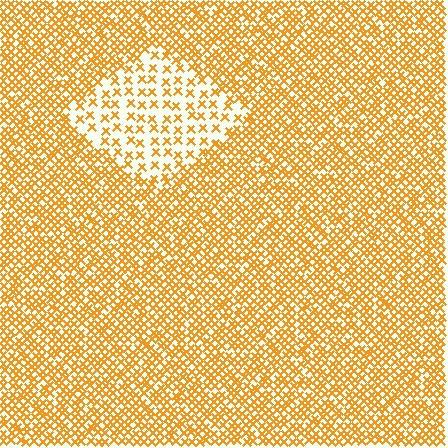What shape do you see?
I see a diamond.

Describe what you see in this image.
The image contains small orange elements arranged at two different densities. A diamond-shaped region is visible where the elements are less densely packed than the surrounding area.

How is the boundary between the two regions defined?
The boundary is defined by a change in element density (approximately 2.5x ratio). All elements are the same color, size, and shape.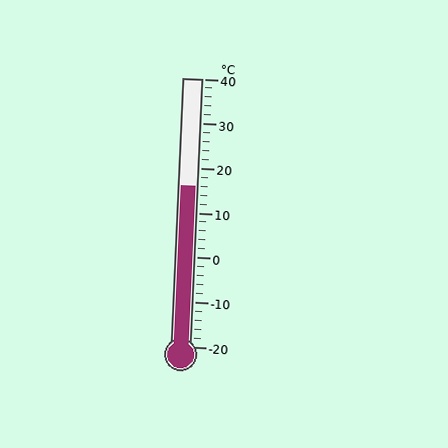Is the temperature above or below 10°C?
The temperature is above 10°C.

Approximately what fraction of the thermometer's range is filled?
The thermometer is filled to approximately 60% of its range.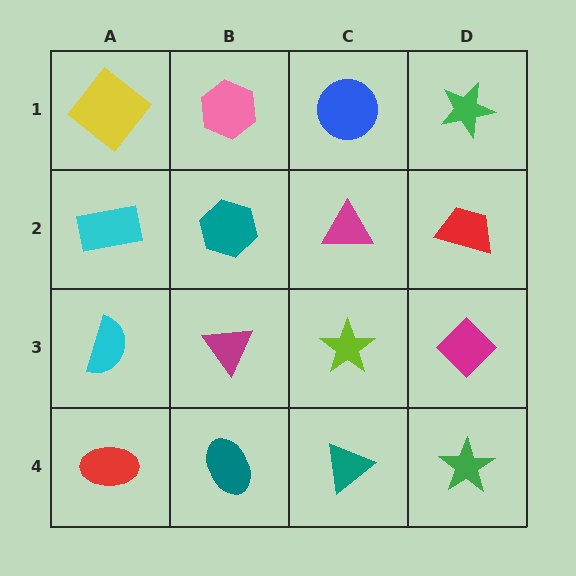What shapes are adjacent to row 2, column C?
A blue circle (row 1, column C), a lime star (row 3, column C), a teal hexagon (row 2, column B), a red trapezoid (row 2, column D).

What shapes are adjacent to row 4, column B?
A magenta triangle (row 3, column B), a red ellipse (row 4, column A), a teal triangle (row 4, column C).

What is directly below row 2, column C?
A lime star.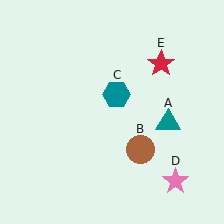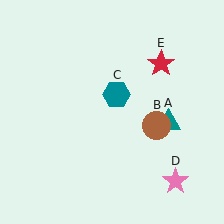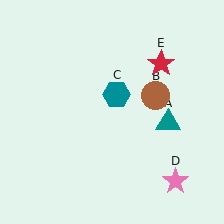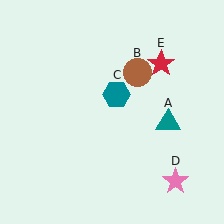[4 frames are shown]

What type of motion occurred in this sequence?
The brown circle (object B) rotated counterclockwise around the center of the scene.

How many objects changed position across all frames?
1 object changed position: brown circle (object B).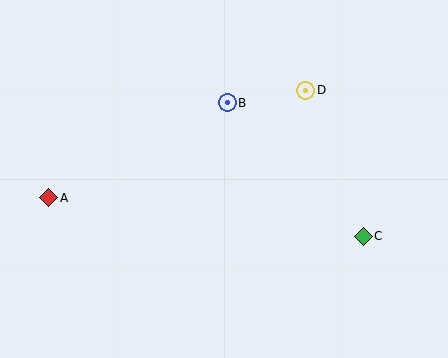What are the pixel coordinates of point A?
Point A is at (49, 198).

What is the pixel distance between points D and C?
The distance between D and C is 156 pixels.